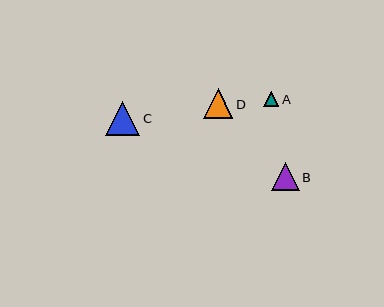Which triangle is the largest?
Triangle C is the largest with a size of approximately 34 pixels.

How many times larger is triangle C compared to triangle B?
Triangle C is approximately 1.2 times the size of triangle B.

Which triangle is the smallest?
Triangle A is the smallest with a size of approximately 15 pixels.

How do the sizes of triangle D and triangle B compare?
Triangle D and triangle B are approximately the same size.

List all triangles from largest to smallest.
From largest to smallest: C, D, B, A.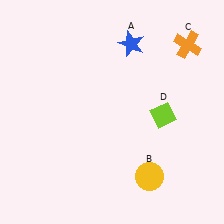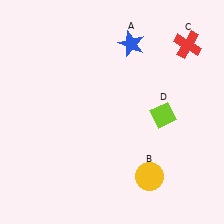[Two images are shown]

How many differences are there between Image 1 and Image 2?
There is 1 difference between the two images.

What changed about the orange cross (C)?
In Image 1, C is orange. In Image 2, it changed to red.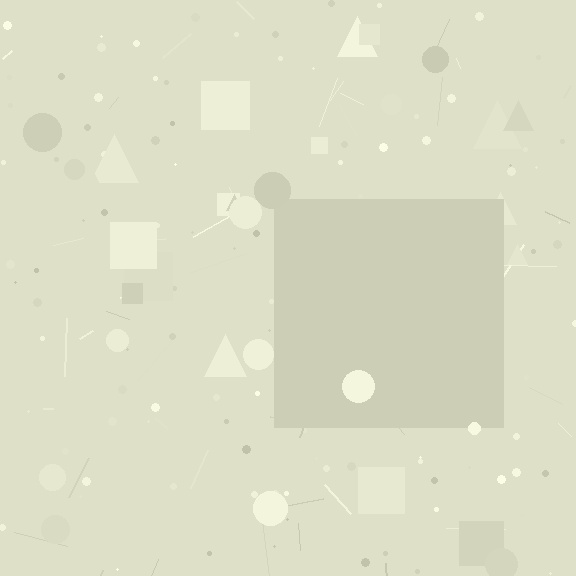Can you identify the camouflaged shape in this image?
The camouflaged shape is a square.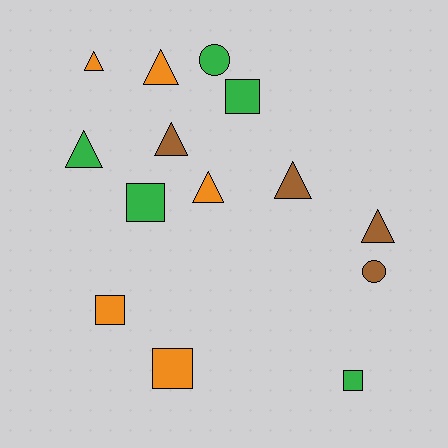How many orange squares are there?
There are 2 orange squares.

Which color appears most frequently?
Green, with 5 objects.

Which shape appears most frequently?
Triangle, with 7 objects.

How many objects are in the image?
There are 14 objects.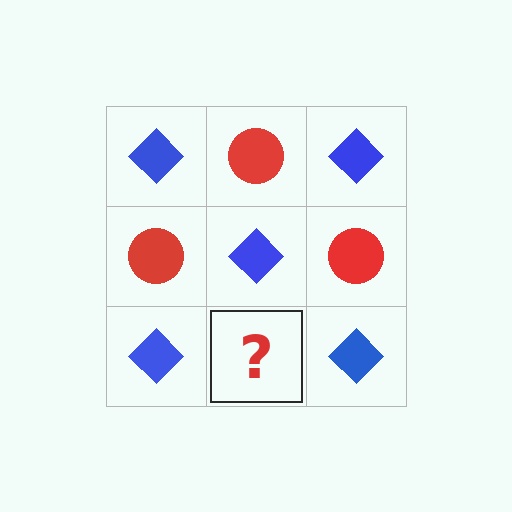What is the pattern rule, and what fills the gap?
The rule is that it alternates blue diamond and red circle in a checkerboard pattern. The gap should be filled with a red circle.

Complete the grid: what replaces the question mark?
The question mark should be replaced with a red circle.